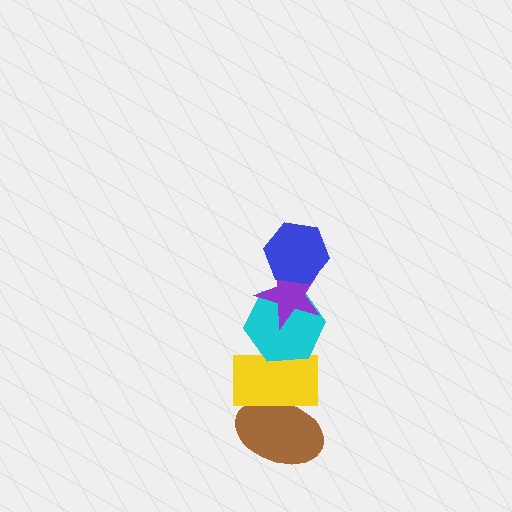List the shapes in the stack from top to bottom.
From top to bottom: the blue hexagon, the purple star, the cyan hexagon, the yellow rectangle, the brown ellipse.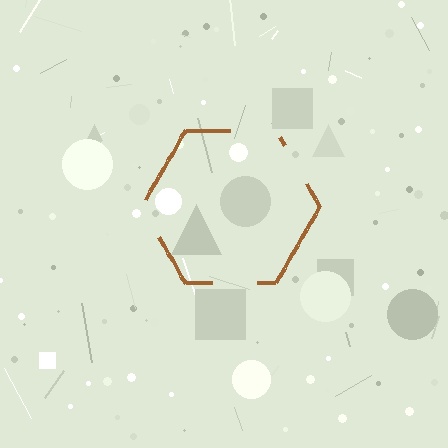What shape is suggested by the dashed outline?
The dashed outline suggests a hexagon.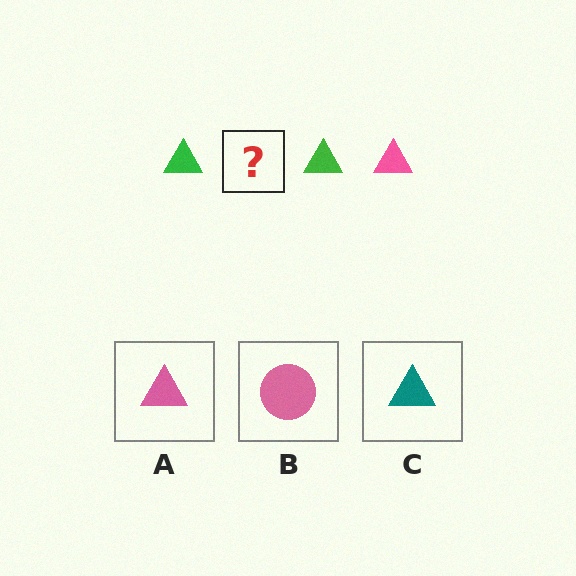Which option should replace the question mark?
Option A.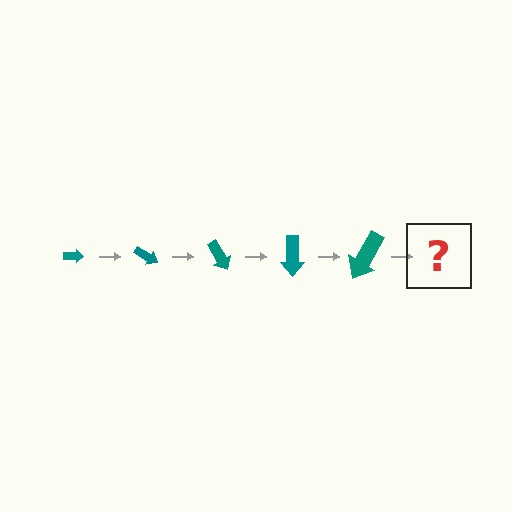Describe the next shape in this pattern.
It should be an arrow, larger than the previous one and rotated 150 degrees from the start.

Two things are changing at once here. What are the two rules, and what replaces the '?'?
The two rules are that the arrow grows larger each step and it rotates 30 degrees each step. The '?' should be an arrow, larger than the previous one and rotated 150 degrees from the start.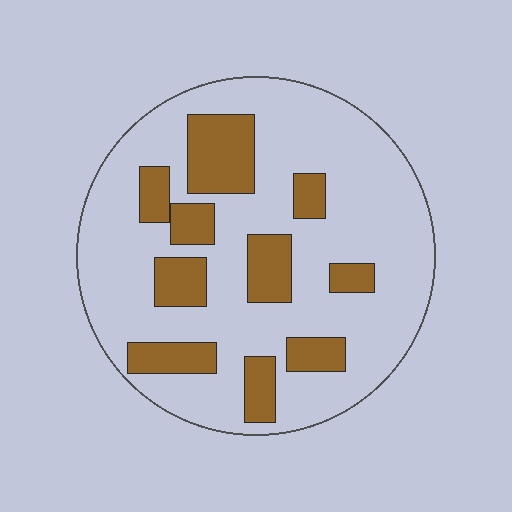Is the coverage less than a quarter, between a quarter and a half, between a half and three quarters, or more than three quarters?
Less than a quarter.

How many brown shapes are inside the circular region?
10.